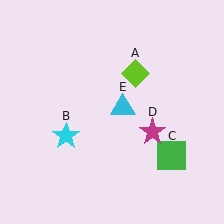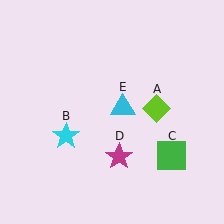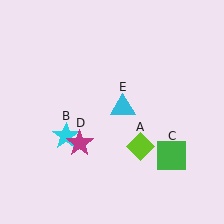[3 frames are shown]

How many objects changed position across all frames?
2 objects changed position: lime diamond (object A), magenta star (object D).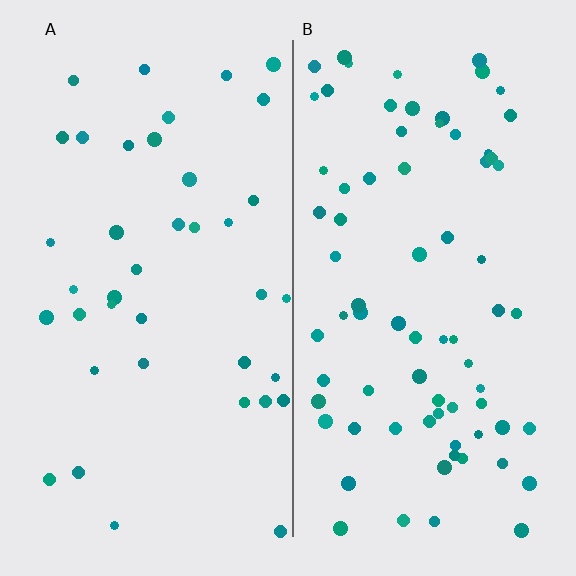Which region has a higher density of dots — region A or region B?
B (the right).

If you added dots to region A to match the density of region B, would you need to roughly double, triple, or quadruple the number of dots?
Approximately double.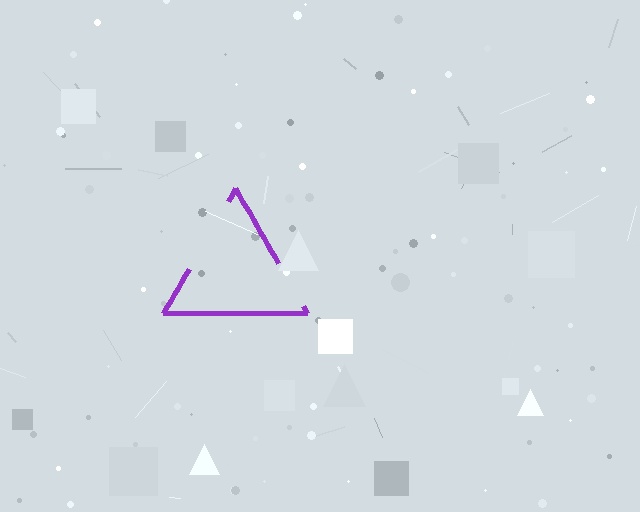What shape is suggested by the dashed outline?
The dashed outline suggests a triangle.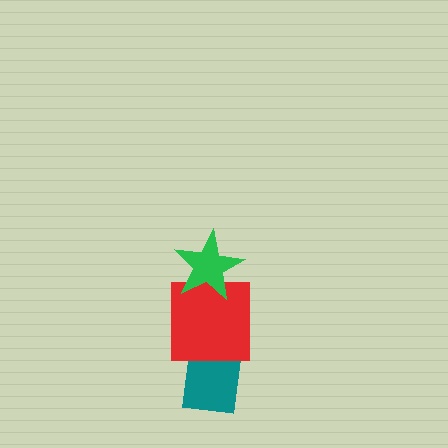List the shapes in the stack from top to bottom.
From top to bottom: the green star, the red square, the teal rectangle.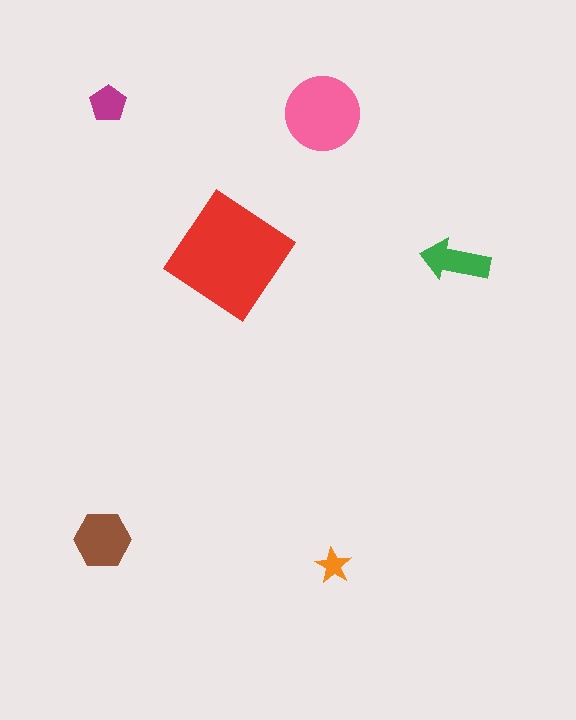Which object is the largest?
The red diamond.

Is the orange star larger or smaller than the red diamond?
Smaller.